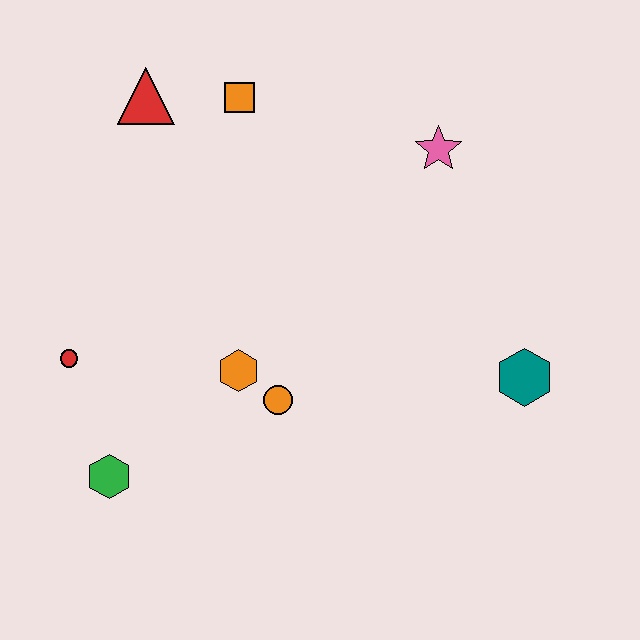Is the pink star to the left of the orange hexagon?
No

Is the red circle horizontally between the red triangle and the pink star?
No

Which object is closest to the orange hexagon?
The orange circle is closest to the orange hexagon.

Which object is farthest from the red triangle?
The teal hexagon is farthest from the red triangle.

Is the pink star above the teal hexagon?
Yes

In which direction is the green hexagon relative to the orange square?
The green hexagon is below the orange square.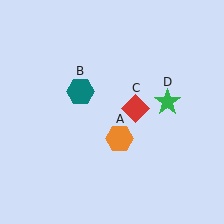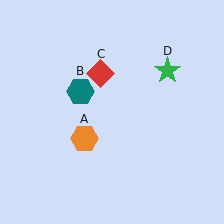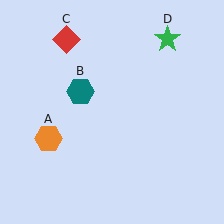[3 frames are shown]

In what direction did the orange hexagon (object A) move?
The orange hexagon (object A) moved left.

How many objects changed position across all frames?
3 objects changed position: orange hexagon (object A), red diamond (object C), green star (object D).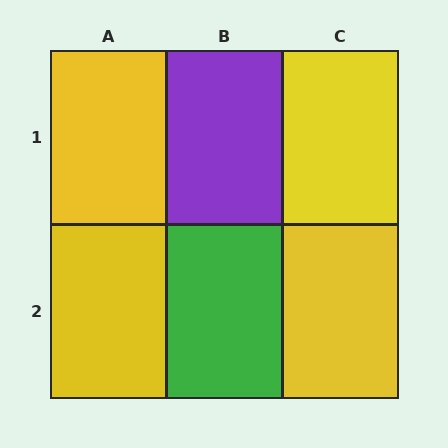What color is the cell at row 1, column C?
Yellow.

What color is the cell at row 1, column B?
Purple.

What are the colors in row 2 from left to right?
Yellow, green, yellow.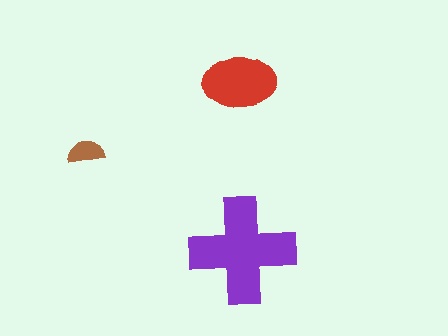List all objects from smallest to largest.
The brown semicircle, the red ellipse, the purple cross.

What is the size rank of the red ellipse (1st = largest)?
2nd.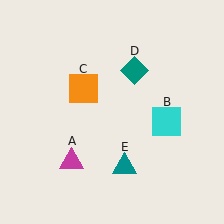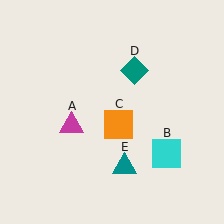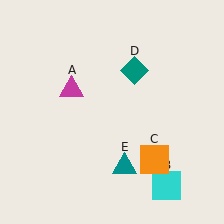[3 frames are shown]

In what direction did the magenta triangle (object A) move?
The magenta triangle (object A) moved up.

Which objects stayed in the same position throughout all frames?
Teal diamond (object D) and teal triangle (object E) remained stationary.